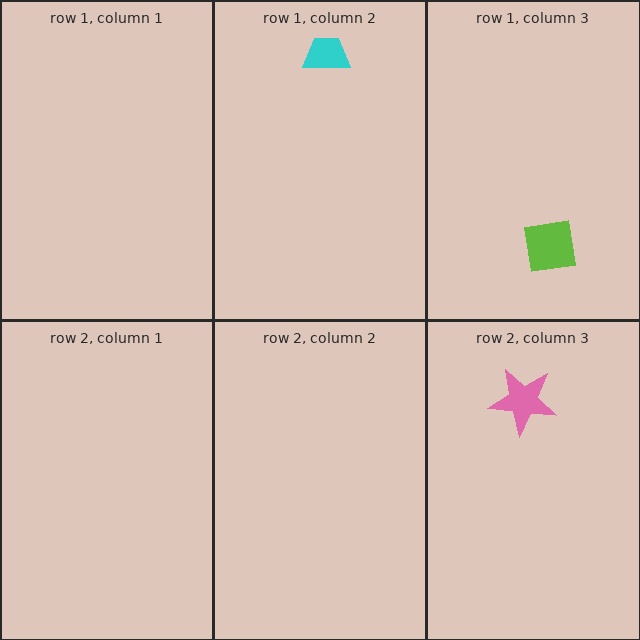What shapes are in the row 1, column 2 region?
The cyan trapezoid.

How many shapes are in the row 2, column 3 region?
1.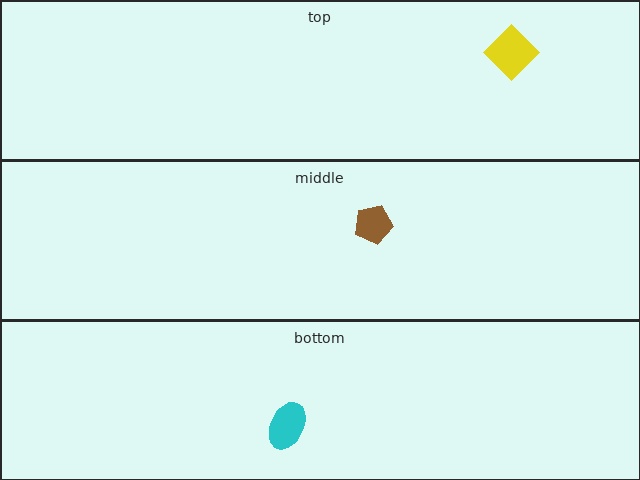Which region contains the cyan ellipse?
The bottom region.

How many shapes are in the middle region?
1.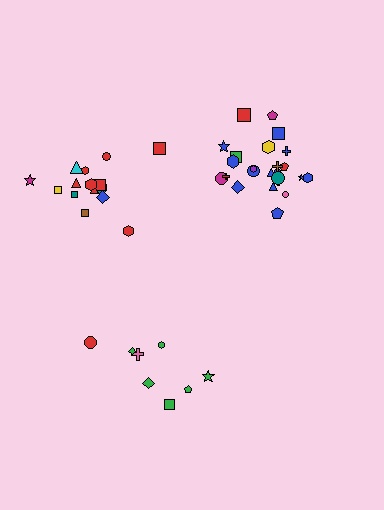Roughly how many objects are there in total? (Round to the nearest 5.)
Roughly 50 objects in total.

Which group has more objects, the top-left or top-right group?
The top-right group.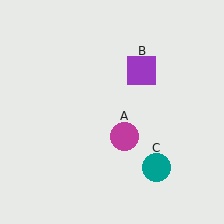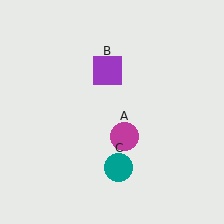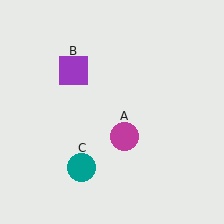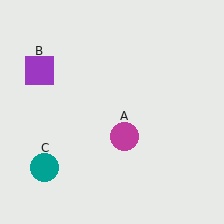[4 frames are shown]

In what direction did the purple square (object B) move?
The purple square (object B) moved left.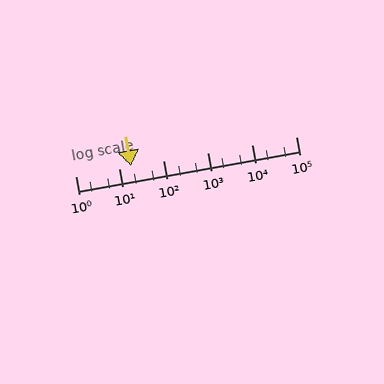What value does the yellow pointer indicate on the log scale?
The pointer indicates approximately 18.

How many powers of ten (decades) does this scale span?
The scale spans 5 decades, from 1 to 100000.